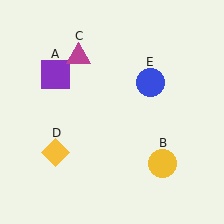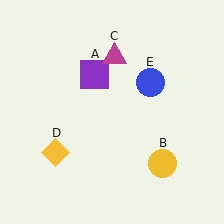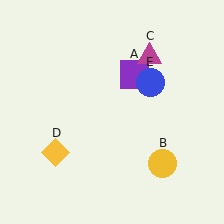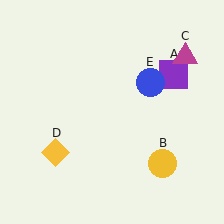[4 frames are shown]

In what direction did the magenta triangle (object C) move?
The magenta triangle (object C) moved right.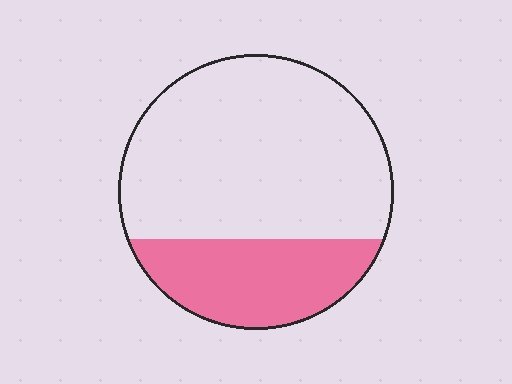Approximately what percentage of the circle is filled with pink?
Approximately 30%.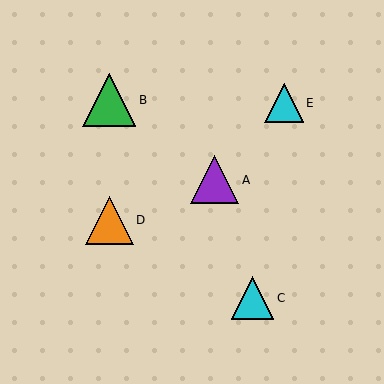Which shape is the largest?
The green triangle (labeled B) is the largest.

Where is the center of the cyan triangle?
The center of the cyan triangle is at (253, 298).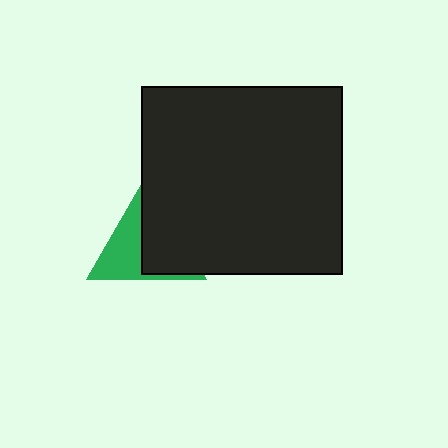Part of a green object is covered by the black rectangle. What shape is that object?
It is a triangle.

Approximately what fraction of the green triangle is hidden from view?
Roughly 54% of the green triangle is hidden behind the black rectangle.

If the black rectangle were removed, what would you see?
You would see the complete green triangle.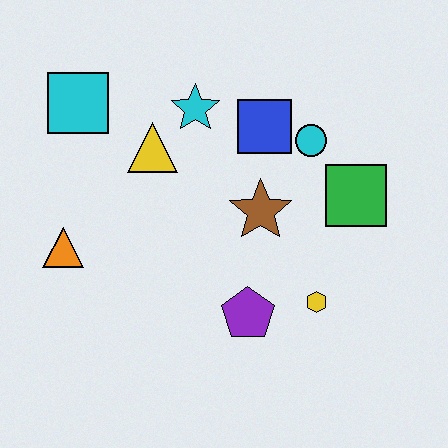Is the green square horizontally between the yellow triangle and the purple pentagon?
No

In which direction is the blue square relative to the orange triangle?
The blue square is to the right of the orange triangle.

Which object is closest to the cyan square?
The yellow triangle is closest to the cyan square.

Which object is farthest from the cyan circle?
The orange triangle is farthest from the cyan circle.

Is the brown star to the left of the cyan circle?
Yes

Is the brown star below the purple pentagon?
No